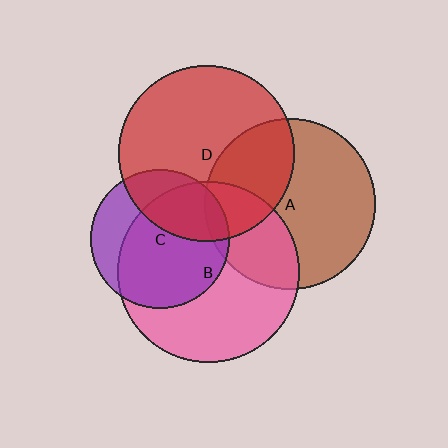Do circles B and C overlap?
Yes.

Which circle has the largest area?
Circle B (pink).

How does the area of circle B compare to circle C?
Approximately 1.7 times.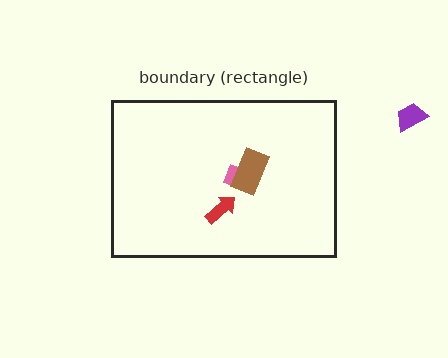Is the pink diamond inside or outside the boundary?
Inside.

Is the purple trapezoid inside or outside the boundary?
Outside.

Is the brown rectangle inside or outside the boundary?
Inside.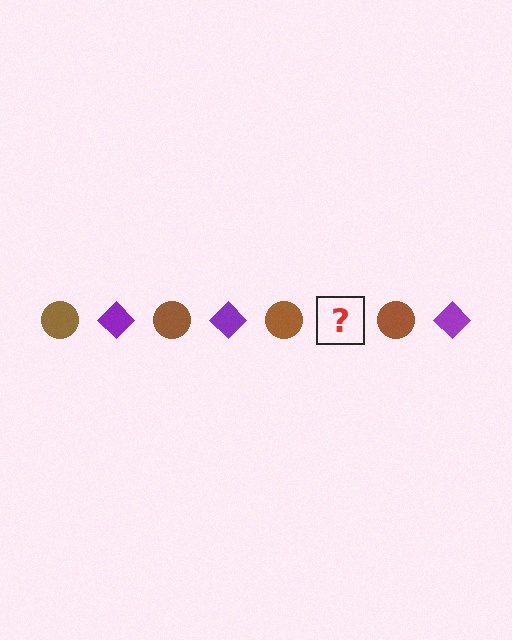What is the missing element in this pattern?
The missing element is a purple diamond.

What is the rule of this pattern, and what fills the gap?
The rule is that the pattern alternates between brown circle and purple diamond. The gap should be filled with a purple diamond.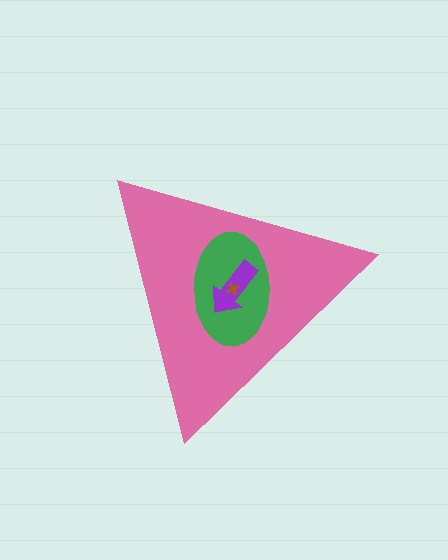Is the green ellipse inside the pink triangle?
Yes.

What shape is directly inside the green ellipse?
The purple arrow.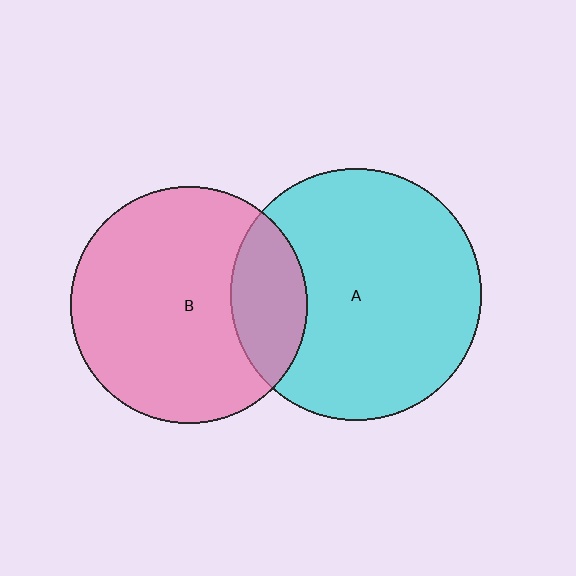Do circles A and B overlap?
Yes.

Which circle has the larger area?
Circle A (cyan).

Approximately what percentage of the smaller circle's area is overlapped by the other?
Approximately 20%.